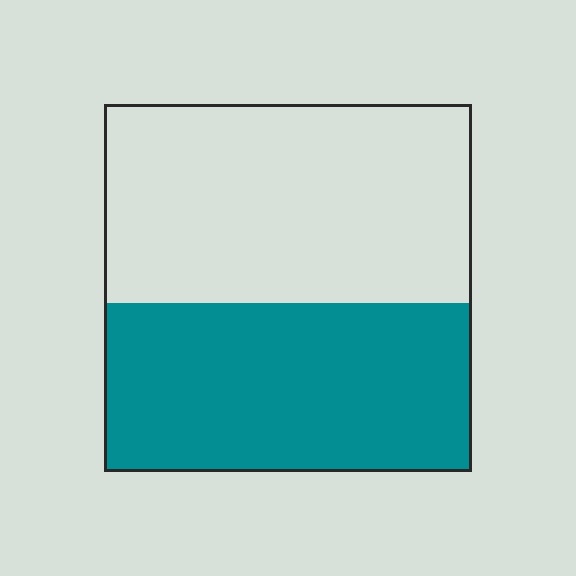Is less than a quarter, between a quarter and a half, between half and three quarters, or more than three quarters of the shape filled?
Between a quarter and a half.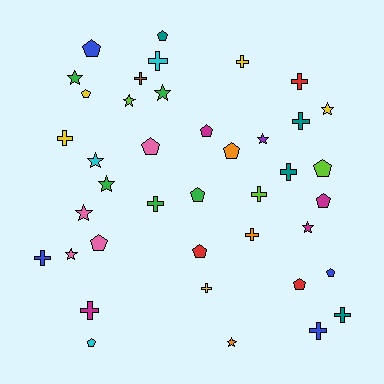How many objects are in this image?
There are 40 objects.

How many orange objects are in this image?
There are 3 orange objects.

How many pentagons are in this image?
There are 14 pentagons.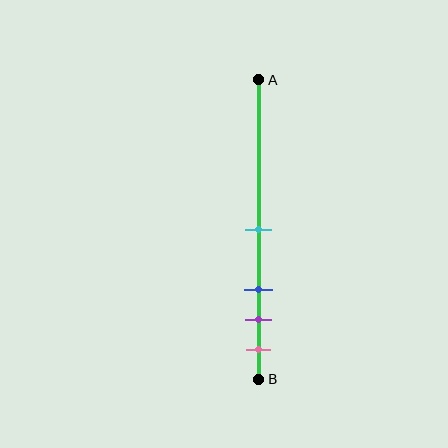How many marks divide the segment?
There are 4 marks dividing the segment.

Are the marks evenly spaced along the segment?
No, the marks are not evenly spaced.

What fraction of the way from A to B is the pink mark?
The pink mark is approximately 90% (0.9) of the way from A to B.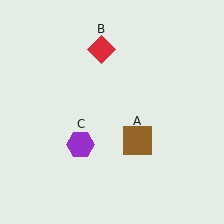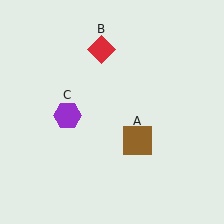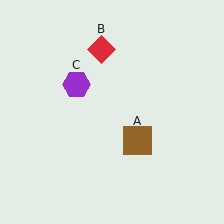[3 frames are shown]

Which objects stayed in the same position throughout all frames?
Brown square (object A) and red diamond (object B) remained stationary.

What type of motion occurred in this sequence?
The purple hexagon (object C) rotated clockwise around the center of the scene.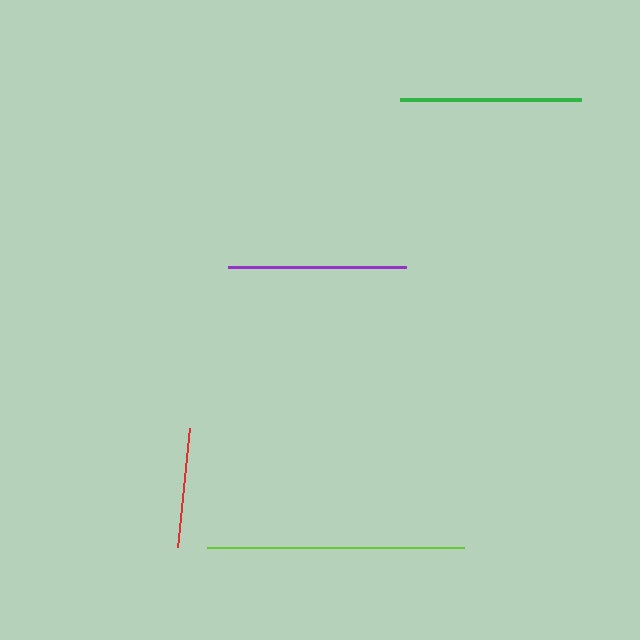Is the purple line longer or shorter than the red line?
The purple line is longer than the red line.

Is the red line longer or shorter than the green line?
The green line is longer than the red line.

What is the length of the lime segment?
The lime segment is approximately 257 pixels long.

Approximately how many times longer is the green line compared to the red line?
The green line is approximately 1.5 times the length of the red line.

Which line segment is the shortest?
The red line is the shortest at approximately 119 pixels.